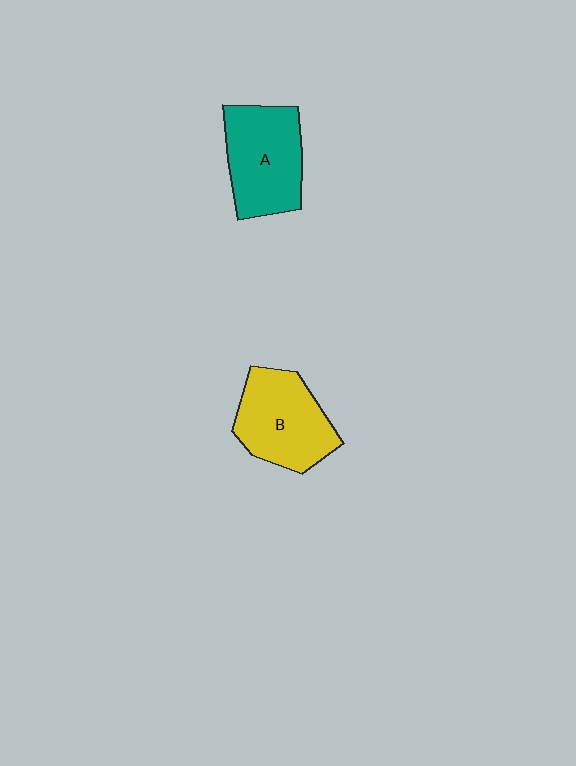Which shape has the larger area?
Shape A (teal).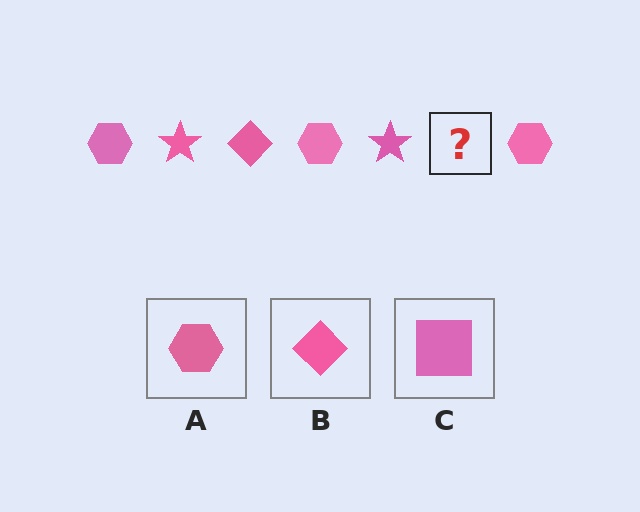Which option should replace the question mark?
Option B.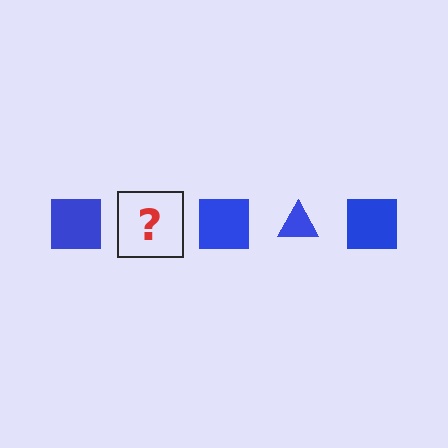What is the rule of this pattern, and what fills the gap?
The rule is that the pattern cycles through square, triangle shapes in blue. The gap should be filled with a blue triangle.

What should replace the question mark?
The question mark should be replaced with a blue triangle.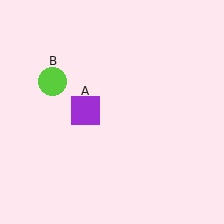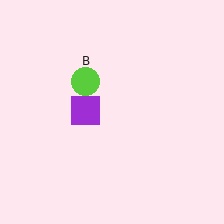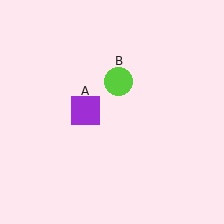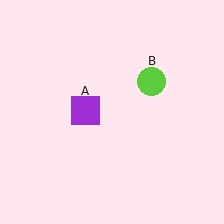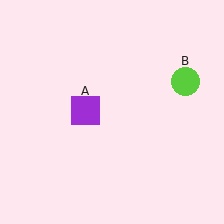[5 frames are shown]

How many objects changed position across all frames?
1 object changed position: lime circle (object B).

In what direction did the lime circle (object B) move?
The lime circle (object B) moved right.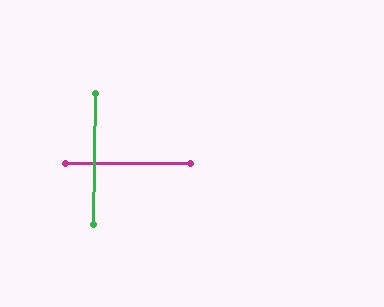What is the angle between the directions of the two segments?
Approximately 89 degrees.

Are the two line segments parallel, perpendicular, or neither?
Perpendicular — they meet at approximately 89°.